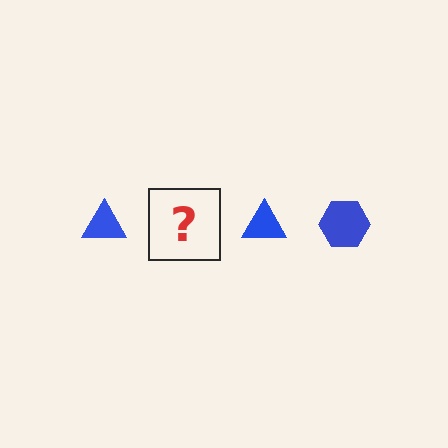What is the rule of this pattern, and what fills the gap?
The rule is that the pattern cycles through triangle, hexagon shapes in blue. The gap should be filled with a blue hexagon.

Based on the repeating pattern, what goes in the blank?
The blank should be a blue hexagon.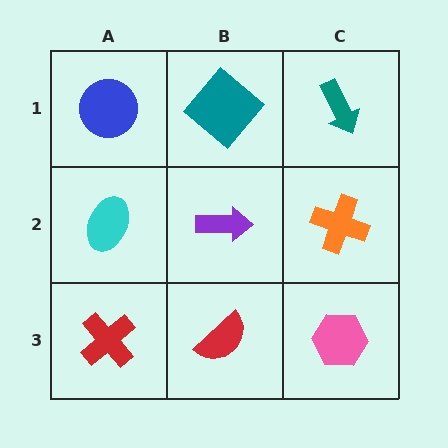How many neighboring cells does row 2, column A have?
3.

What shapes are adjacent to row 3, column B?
A purple arrow (row 2, column B), a red cross (row 3, column A), a pink hexagon (row 3, column C).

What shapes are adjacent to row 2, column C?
A teal arrow (row 1, column C), a pink hexagon (row 3, column C), a purple arrow (row 2, column B).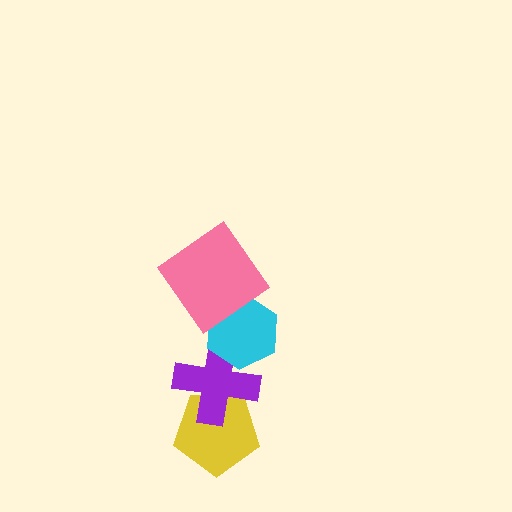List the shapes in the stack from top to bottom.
From top to bottom: the pink diamond, the cyan hexagon, the purple cross, the yellow pentagon.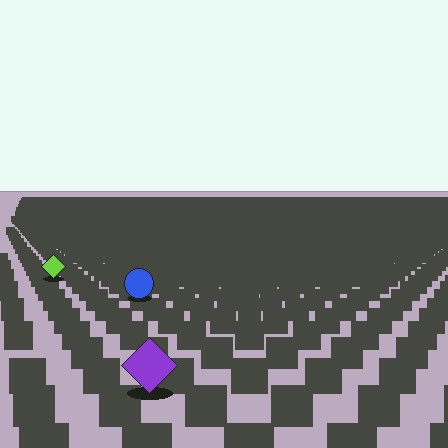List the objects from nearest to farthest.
From nearest to farthest: the purple diamond, the blue circle, the lime diamond.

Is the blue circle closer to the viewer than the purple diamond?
No. The purple diamond is closer — you can tell from the texture gradient: the ground texture is coarser near it.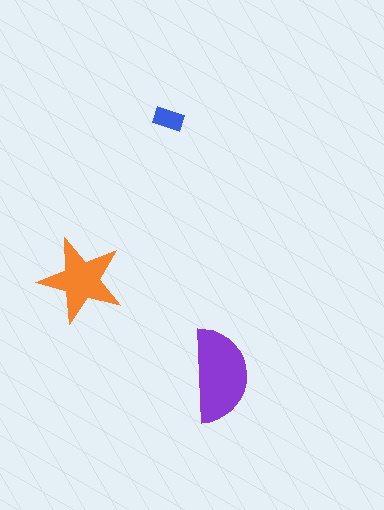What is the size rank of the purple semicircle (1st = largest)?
1st.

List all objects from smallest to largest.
The blue rectangle, the orange star, the purple semicircle.